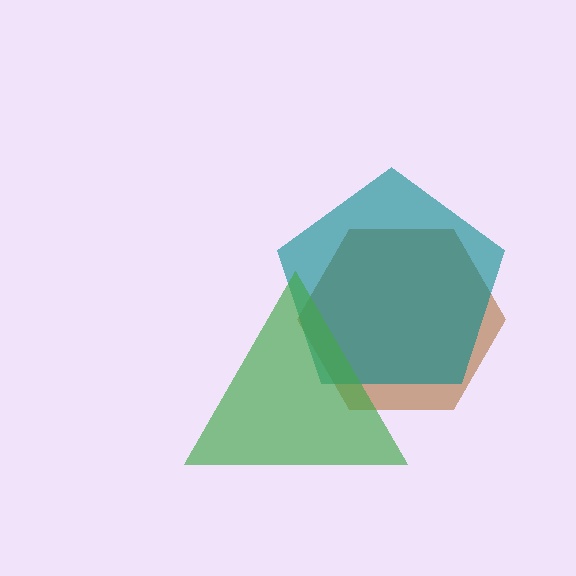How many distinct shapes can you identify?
There are 3 distinct shapes: a brown hexagon, a teal pentagon, a green triangle.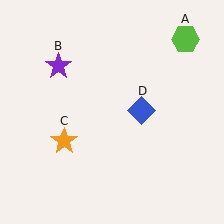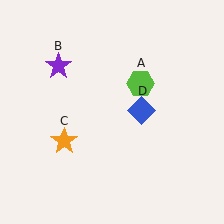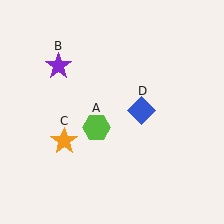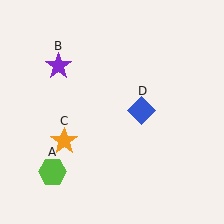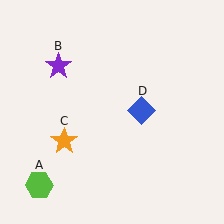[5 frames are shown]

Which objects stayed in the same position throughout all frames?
Purple star (object B) and orange star (object C) and blue diamond (object D) remained stationary.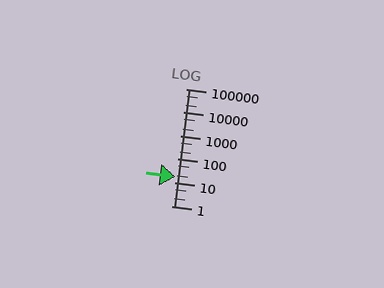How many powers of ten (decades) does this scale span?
The scale spans 5 decades, from 1 to 100000.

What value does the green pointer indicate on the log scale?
The pointer indicates approximately 18.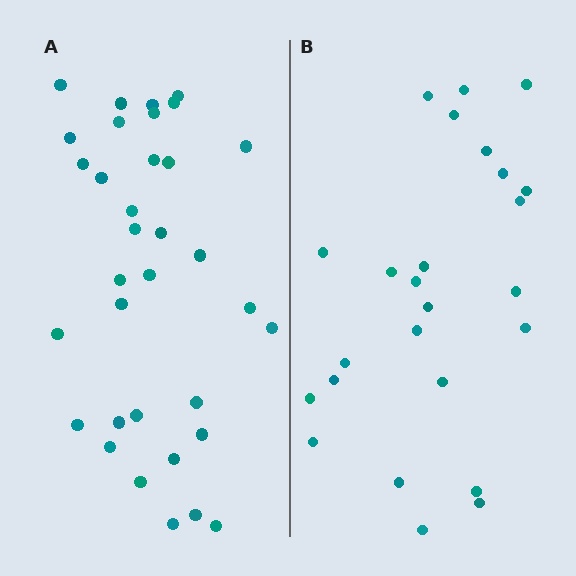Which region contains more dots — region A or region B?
Region A (the left region) has more dots.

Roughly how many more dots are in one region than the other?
Region A has roughly 8 or so more dots than region B.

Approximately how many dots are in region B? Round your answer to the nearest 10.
About 20 dots. (The exact count is 25, which rounds to 20.)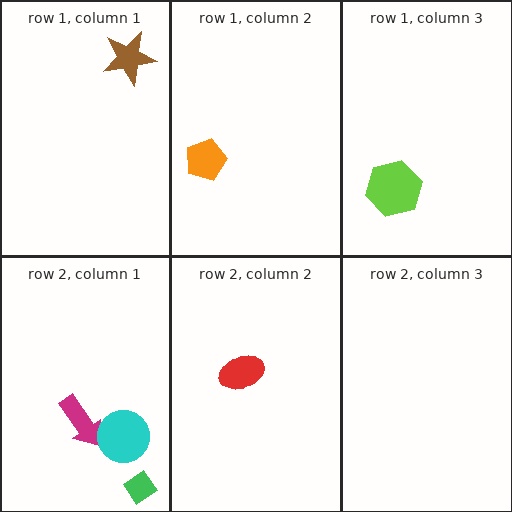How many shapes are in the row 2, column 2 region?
1.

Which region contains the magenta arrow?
The row 2, column 1 region.